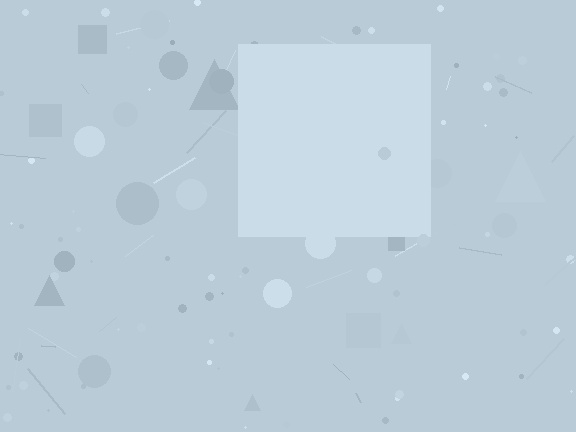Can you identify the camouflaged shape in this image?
The camouflaged shape is a square.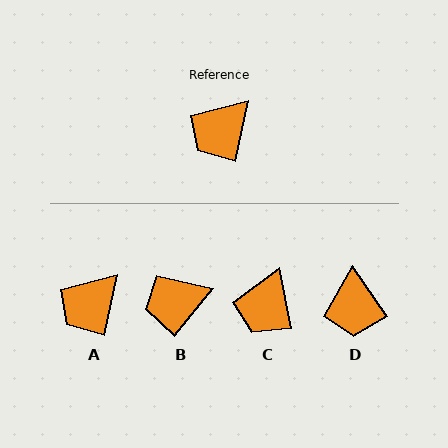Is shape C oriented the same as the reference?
No, it is off by about 23 degrees.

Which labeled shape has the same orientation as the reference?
A.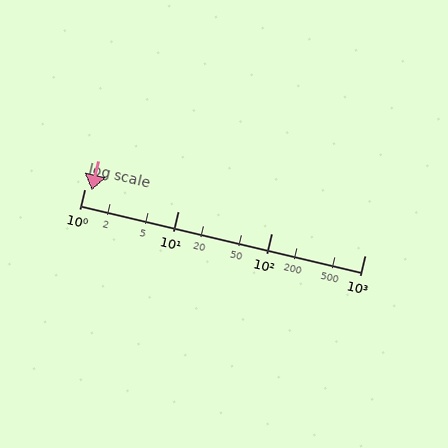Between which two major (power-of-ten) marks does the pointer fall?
The pointer is between 1 and 10.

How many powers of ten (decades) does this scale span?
The scale spans 3 decades, from 1 to 1000.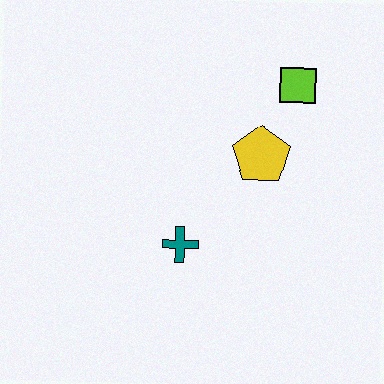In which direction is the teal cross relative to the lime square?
The teal cross is below the lime square.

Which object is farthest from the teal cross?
The lime square is farthest from the teal cross.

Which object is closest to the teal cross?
The yellow pentagon is closest to the teal cross.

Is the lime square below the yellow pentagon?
No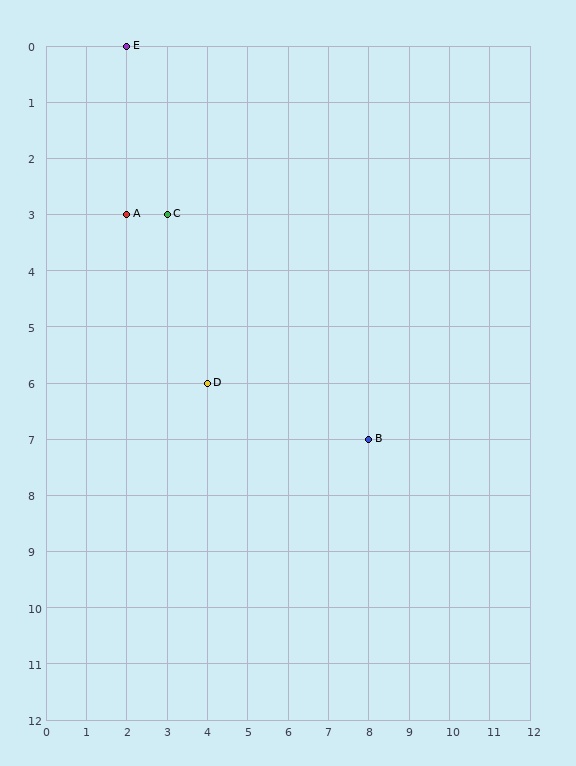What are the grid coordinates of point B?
Point B is at grid coordinates (8, 7).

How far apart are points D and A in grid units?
Points D and A are 2 columns and 3 rows apart (about 3.6 grid units diagonally).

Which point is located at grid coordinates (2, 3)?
Point A is at (2, 3).